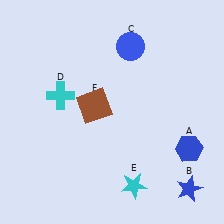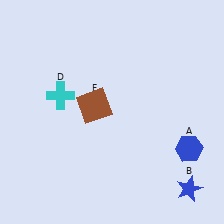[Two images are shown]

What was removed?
The blue circle (C), the cyan star (E) were removed in Image 2.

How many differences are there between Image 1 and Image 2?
There are 2 differences between the two images.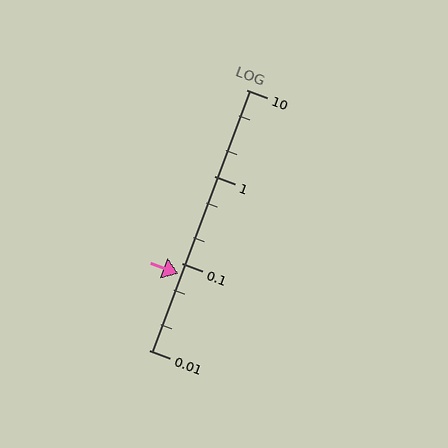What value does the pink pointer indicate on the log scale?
The pointer indicates approximately 0.076.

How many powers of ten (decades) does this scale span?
The scale spans 3 decades, from 0.01 to 10.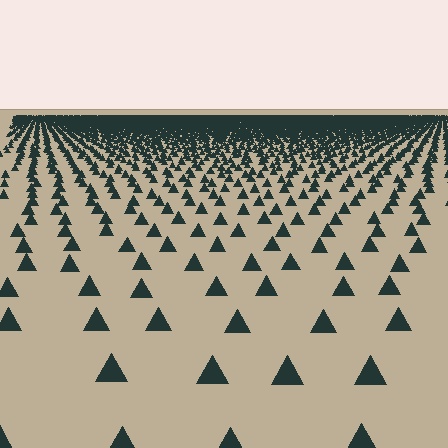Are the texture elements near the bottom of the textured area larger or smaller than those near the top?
Larger. Near the bottom, elements are closer to the viewer and appear at a bigger on-screen size.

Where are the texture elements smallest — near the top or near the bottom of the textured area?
Near the top.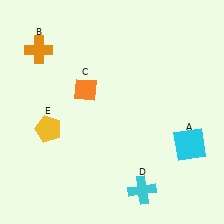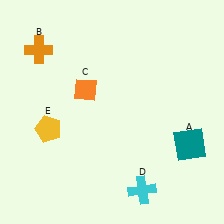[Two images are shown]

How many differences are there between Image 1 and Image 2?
There is 1 difference between the two images.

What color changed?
The square (A) changed from cyan in Image 1 to teal in Image 2.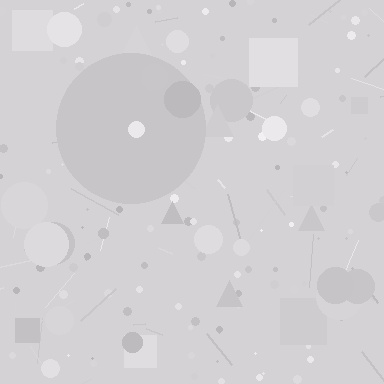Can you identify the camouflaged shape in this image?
The camouflaged shape is a circle.